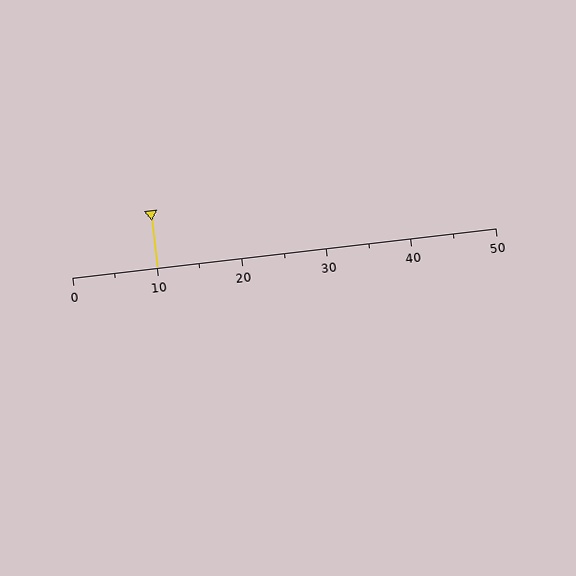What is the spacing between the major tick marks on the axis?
The major ticks are spaced 10 apart.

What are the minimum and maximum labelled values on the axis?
The axis runs from 0 to 50.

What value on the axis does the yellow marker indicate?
The marker indicates approximately 10.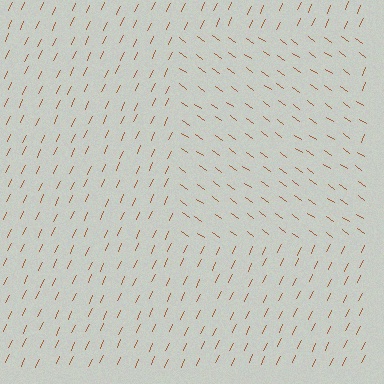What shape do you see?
I see a rectangle.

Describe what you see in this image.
The image is filled with small brown line segments. A rectangle region in the image has lines oriented differently from the surrounding lines, creating a visible texture boundary.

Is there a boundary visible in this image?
Yes, there is a texture boundary formed by a change in line orientation.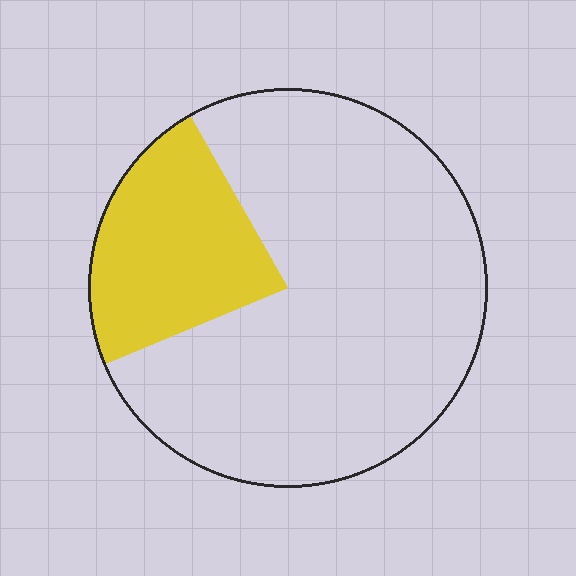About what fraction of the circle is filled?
About one quarter (1/4).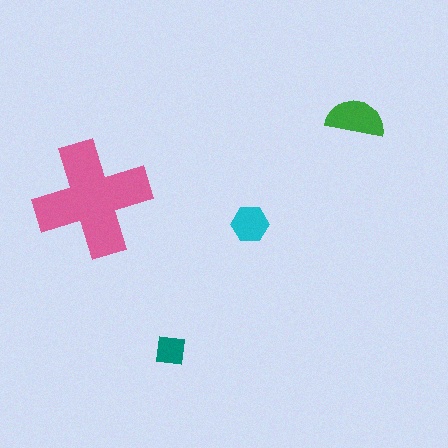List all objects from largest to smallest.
The pink cross, the green semicircle, the cyan hexagon, the teal square.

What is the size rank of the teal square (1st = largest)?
4th.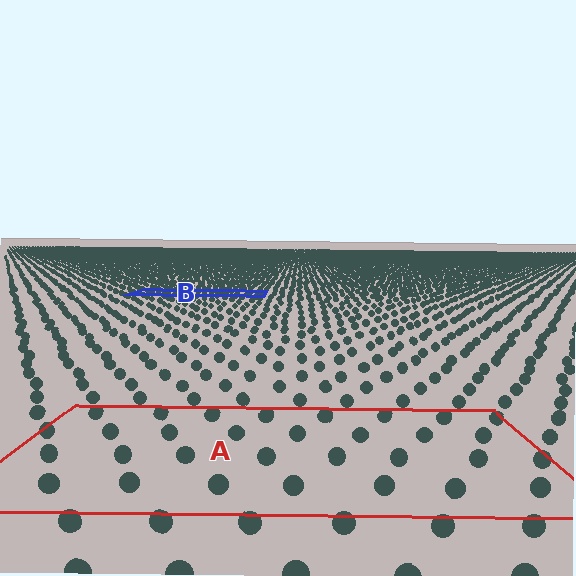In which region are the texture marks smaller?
The texture marks are smaller in region B, because it is farther away.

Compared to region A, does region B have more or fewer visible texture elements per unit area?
Region B has more texture elements per unit area — they are packed more densely because it is farther away.